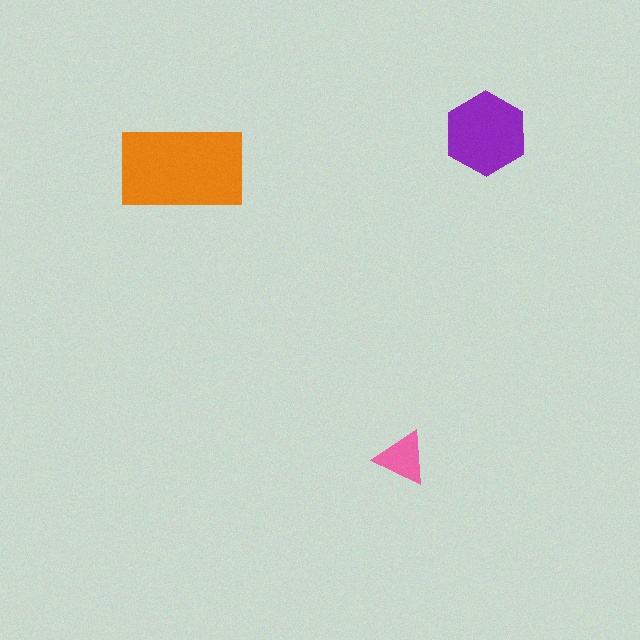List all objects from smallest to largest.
The pink triangle, the purple hexagon, the orange rectangle.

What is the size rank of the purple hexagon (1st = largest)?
2nd.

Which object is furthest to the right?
The purple hexagon is rightmost.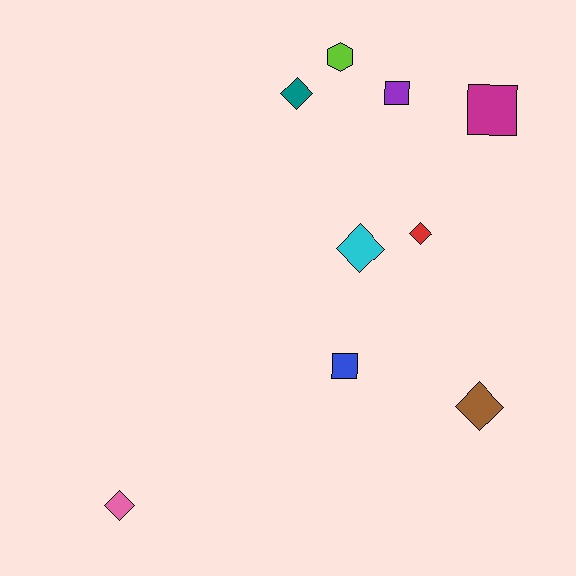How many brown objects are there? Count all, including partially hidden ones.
There is 1 brown object.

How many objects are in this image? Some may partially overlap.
There are 9 objects.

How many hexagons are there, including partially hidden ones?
There is 1 hexagon.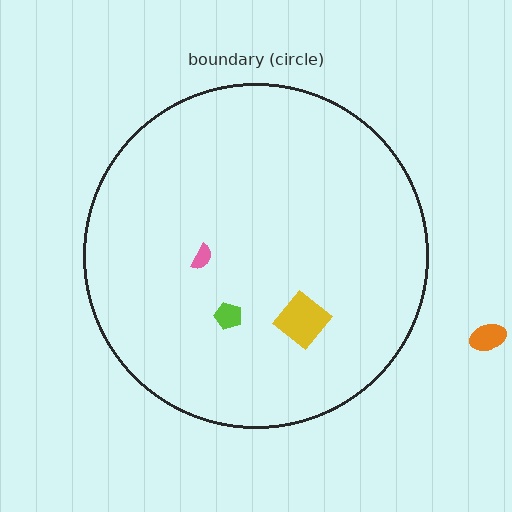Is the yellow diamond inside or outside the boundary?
Inside.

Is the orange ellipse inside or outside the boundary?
Outside.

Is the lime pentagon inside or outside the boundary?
Inside.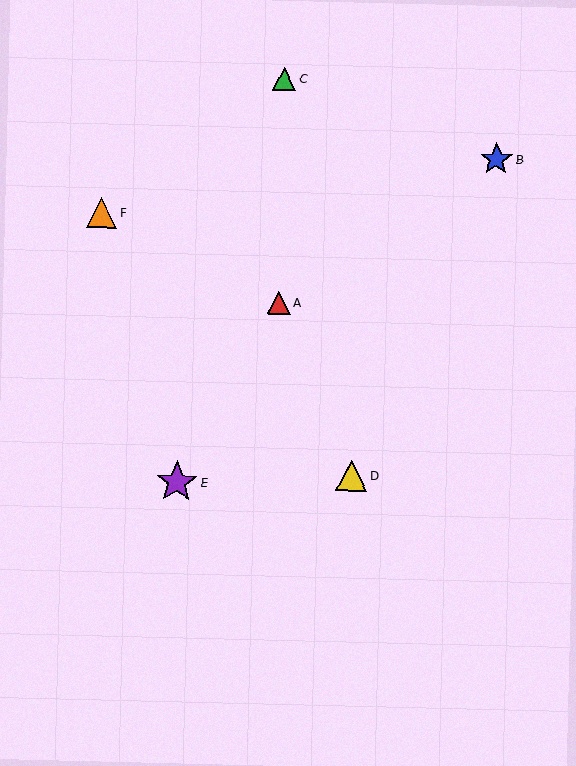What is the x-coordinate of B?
Object B is at x≈496.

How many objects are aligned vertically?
2 objects (A, C) are aligned vertically.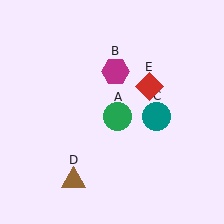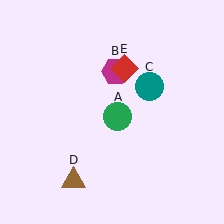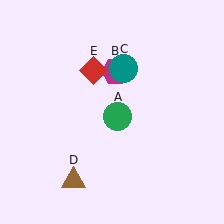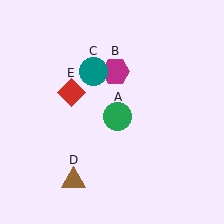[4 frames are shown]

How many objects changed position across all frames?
2 objects changed position: teal circle (object C), red diamond (object E).